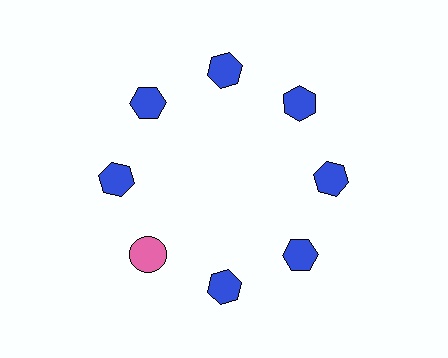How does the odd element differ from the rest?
It differs in both color (pink instead of blue) and shape (circle instead of hexagon).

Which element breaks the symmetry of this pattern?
The pink circle at roughly the 8 o'clock position breaks the symmetry. All other shapes are blue hexagons.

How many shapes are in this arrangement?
There are 8 shapes arranged in a ring pattern.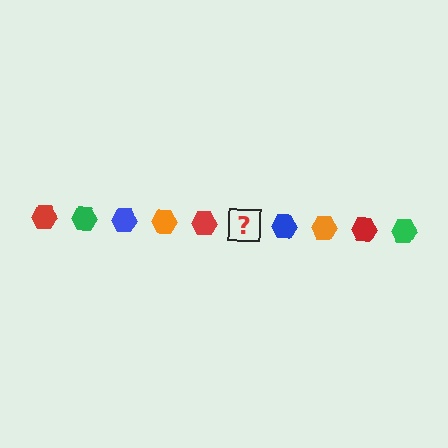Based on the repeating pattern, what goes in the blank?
The blank should be a green hexagon.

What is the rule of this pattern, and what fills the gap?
The rule is that the pattern cycles through red, green, blue, orange hexagons. The gap should be filled with a green hexagon.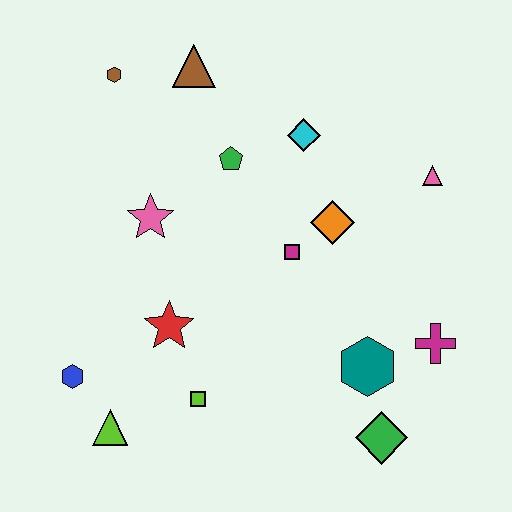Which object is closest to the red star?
The lime square is closest to the red star.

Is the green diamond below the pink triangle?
Yes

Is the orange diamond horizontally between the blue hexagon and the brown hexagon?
No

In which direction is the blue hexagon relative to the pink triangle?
The blue hexagon is to the left of the pink triangle.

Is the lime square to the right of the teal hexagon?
No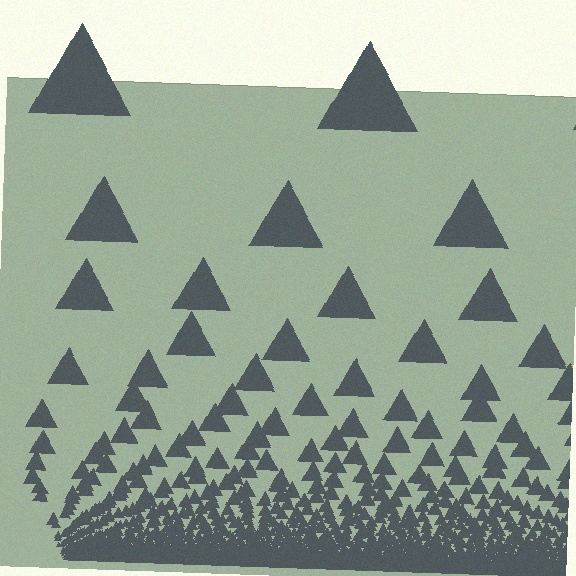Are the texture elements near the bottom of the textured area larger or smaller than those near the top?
Smaller. The gradient is inverted — elements near the bottom are smaller and denser.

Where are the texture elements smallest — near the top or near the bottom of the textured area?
Near the bottom.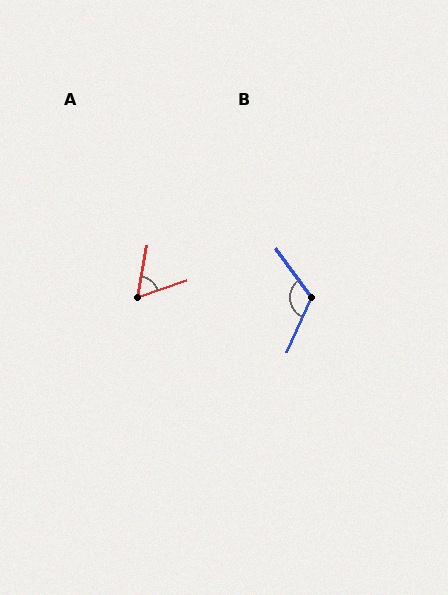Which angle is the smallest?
A, at approximately 62 degrees.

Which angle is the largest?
B, at approximately 120 degrees.